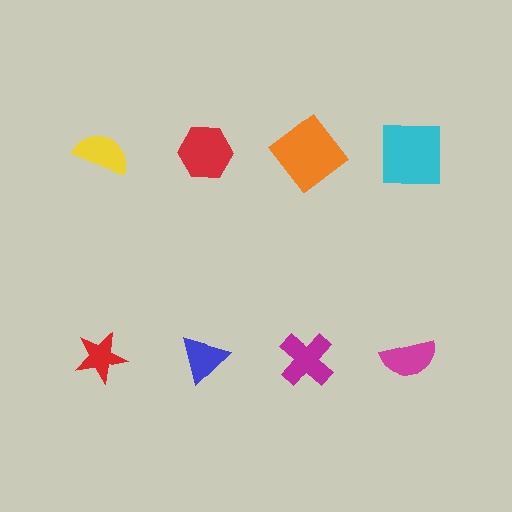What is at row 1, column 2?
A red hexagon.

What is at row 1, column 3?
An orange diamond.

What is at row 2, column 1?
A red star.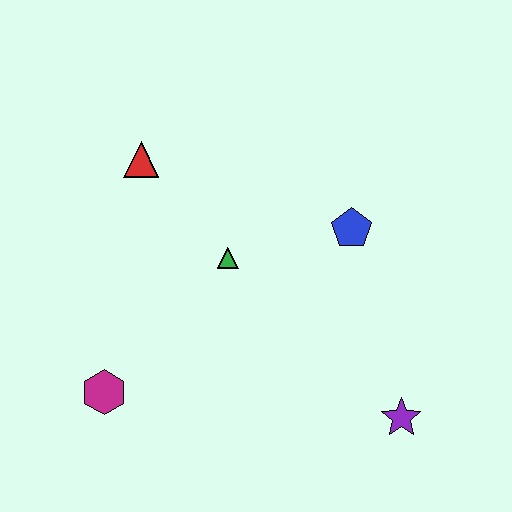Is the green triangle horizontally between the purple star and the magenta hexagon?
Yes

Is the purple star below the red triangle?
Yes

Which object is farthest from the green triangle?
The purple star is farthest from the green triangle.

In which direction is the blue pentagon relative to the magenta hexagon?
The blue pentagon is to the right of the magenta hexagon.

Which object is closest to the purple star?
The blue pentagon is closest to the purple star.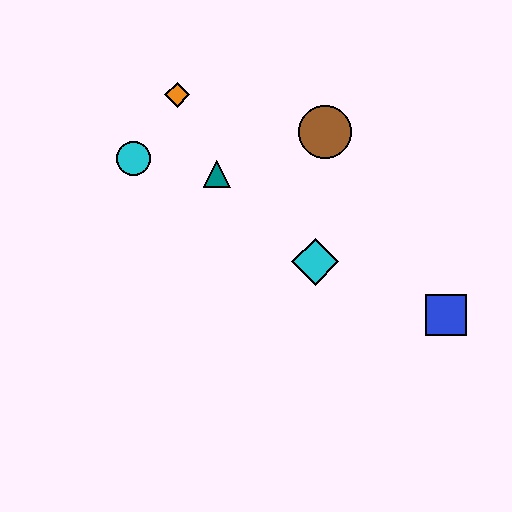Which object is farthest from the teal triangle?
The blue square is farthest from the teal triangle.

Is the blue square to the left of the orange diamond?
No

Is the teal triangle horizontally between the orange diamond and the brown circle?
Yes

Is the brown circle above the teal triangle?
Yes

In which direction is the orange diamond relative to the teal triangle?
The orange diamond is above the teal triangle.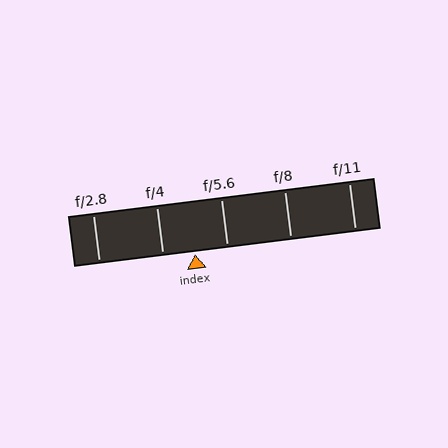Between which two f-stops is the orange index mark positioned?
The index mark is between f/4 and f/5.6.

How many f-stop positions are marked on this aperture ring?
There are 5 f-stop positions marked.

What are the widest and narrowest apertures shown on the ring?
The widest aperture shown is f/2.8 and the narrowest is f/11.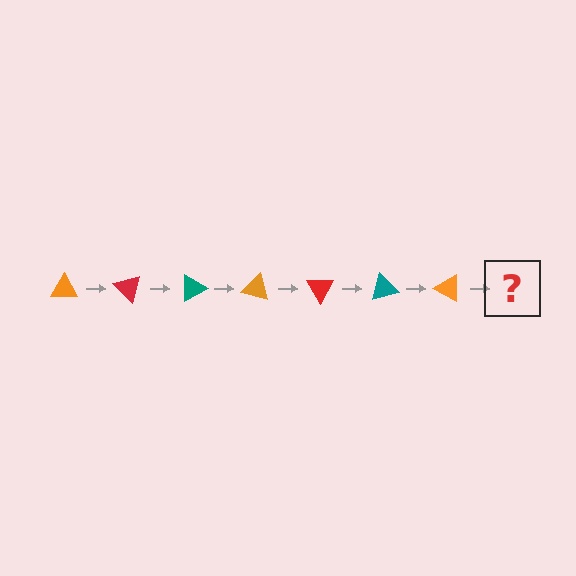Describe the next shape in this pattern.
It should be a red triangle, rotated 315 degrees from the start.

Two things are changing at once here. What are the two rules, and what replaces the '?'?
The two rules are that it rotates 45 degrees each step and the color cycles through orange, red, and teal. The '?' should be a red triangle, rotated 315 degrees from the start.